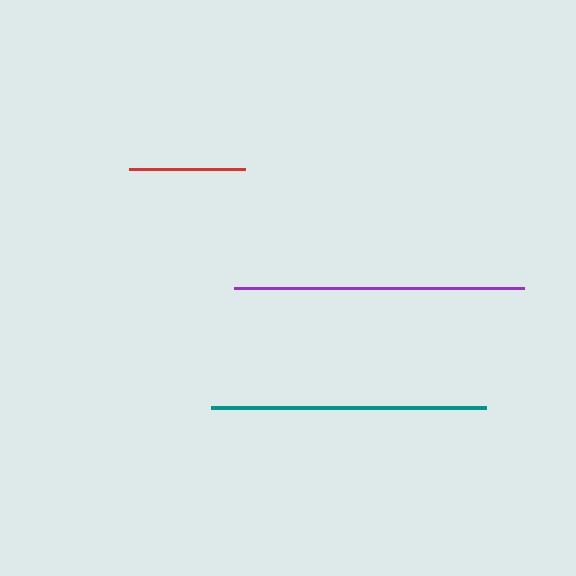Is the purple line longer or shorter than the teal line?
The purple line is longer than the teal line.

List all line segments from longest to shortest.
From longest to shortest: purple, teal, red.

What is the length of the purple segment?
The purple segment is approximately 290 pixels long.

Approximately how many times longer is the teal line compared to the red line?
The teal line is approximately 2.4 times the length of the red line.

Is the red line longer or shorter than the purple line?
The purple line is longer than the red line.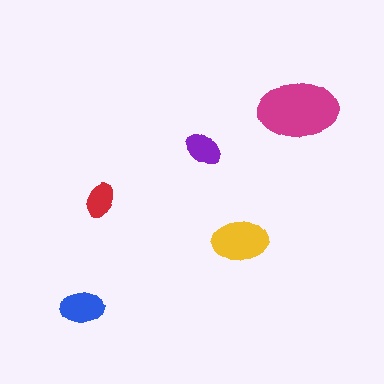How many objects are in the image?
There are 5 objects in the image.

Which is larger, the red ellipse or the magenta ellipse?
The magenta one.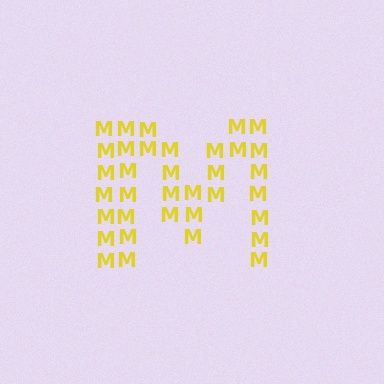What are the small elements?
The small elements are letter M's.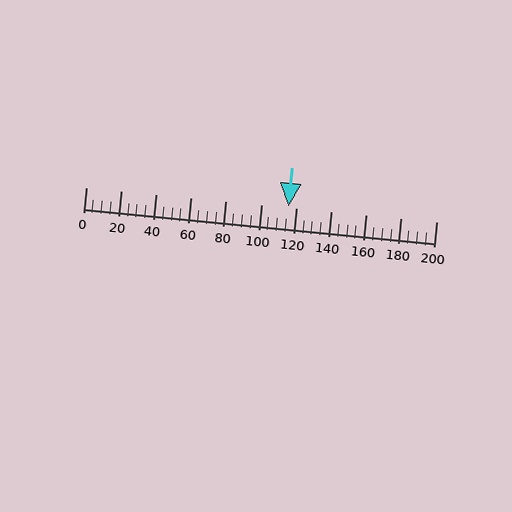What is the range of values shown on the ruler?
The ruler shows values from 0 to 200.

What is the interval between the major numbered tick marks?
The major tick marks are spaced 20 units apart.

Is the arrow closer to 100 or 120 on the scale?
The arrow is closer to 120.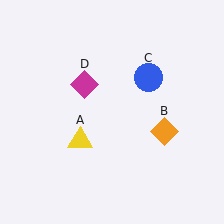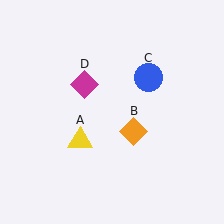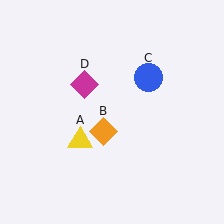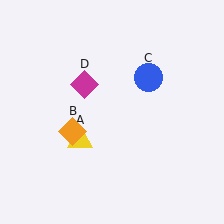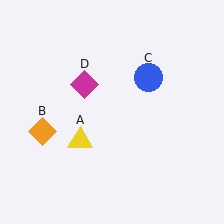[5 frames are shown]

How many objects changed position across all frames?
1 object changed position: orange diamond (object B).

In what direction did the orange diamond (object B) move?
The orange diamond (object B) moved left.